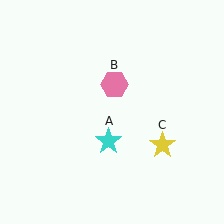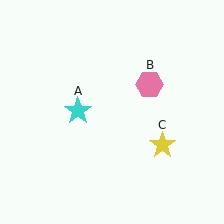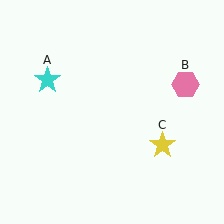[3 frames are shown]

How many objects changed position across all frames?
2 objects changed position: cyan star (object A), pink hexagon (object B).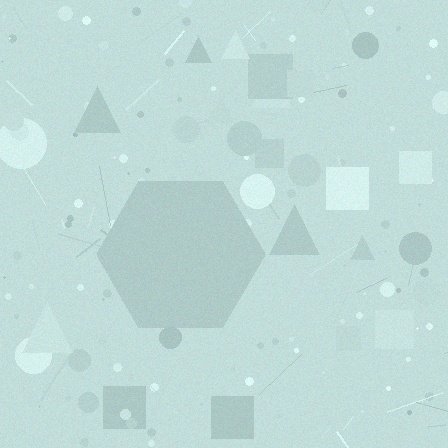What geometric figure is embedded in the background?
A hexagon is embedded in the background.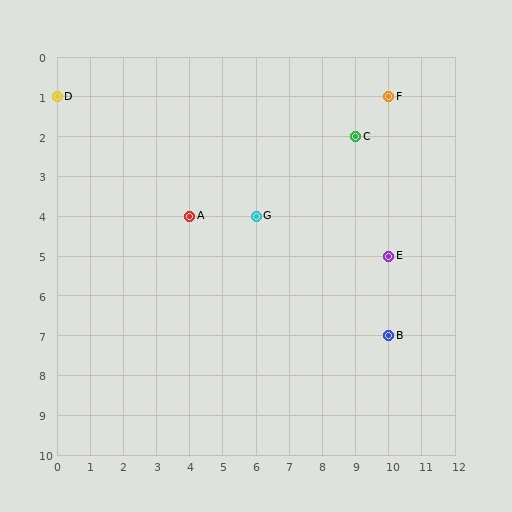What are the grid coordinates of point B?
Point B is at grid coordinates (10, 7).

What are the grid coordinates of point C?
Point C is at grid coordinates (9, 2).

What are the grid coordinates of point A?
Point A is at grid coordinates (4, 4).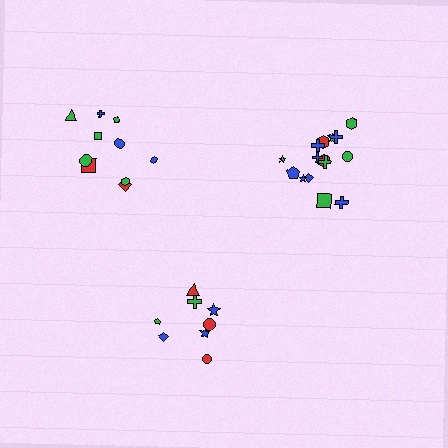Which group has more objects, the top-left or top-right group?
The top-right group.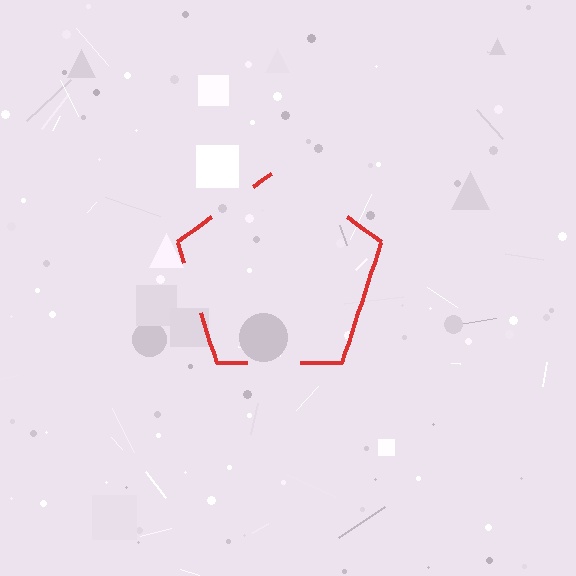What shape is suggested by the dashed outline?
The dashed outline suggests a pentagon.